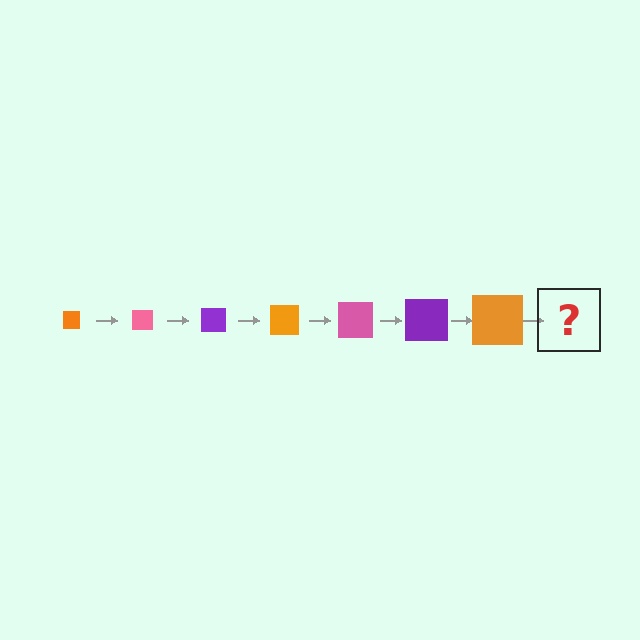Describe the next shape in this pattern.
It should be a pink square, larger than the previous one.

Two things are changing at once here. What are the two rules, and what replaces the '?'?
The two rules are that the square grows larger each step and the color cycles through orange, pink, and purple. The '?' should be a pink square, larger than the previous one.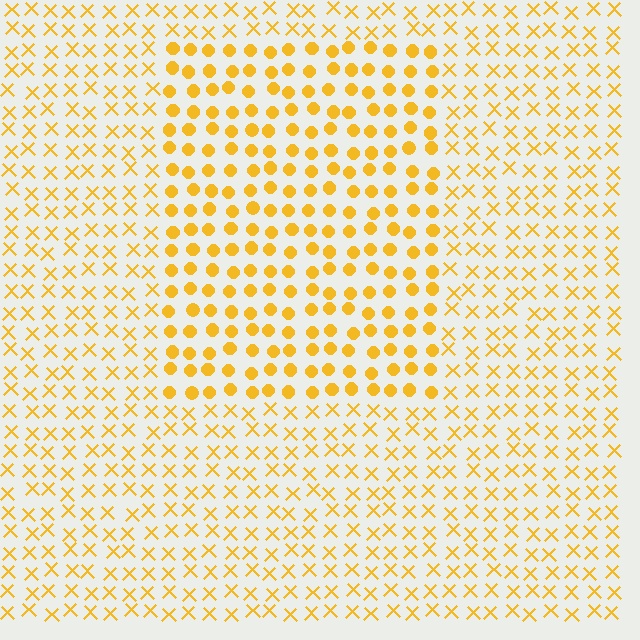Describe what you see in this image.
The image is filled with small yellow elements arranged in a uniform grid. A rectangle-shaped region contains circles, while the surrounding area contains X marks. The boundary is defined purely by the change in element shape.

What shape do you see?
I see a rectangle.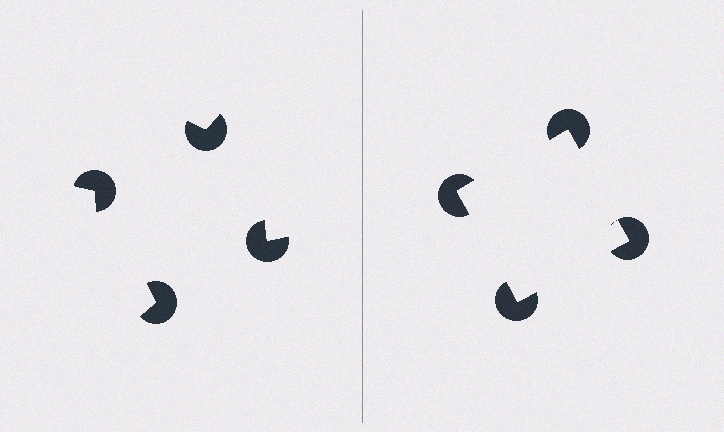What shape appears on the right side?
An illusory square.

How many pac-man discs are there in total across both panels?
8 — 4 on each side.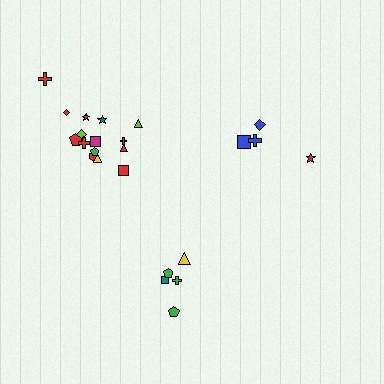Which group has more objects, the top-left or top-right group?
The top-left group.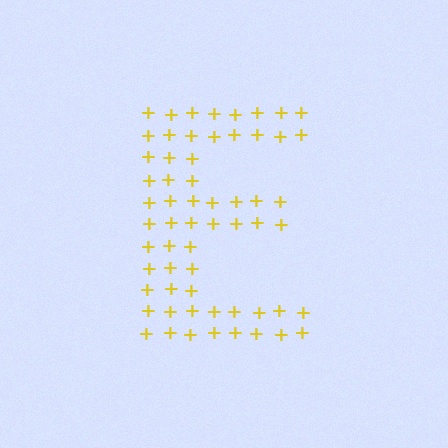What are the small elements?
The small elements are plus signs.